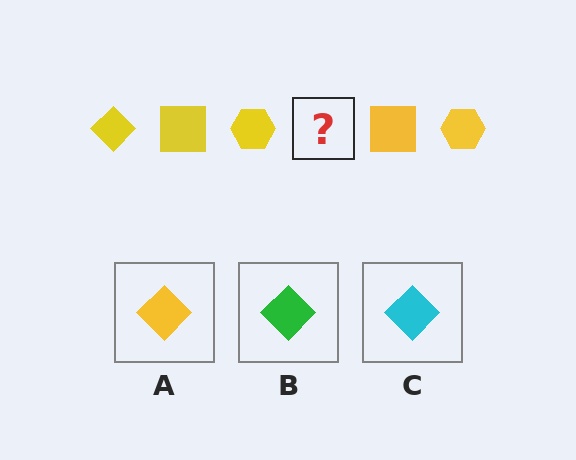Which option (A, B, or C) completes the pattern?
A.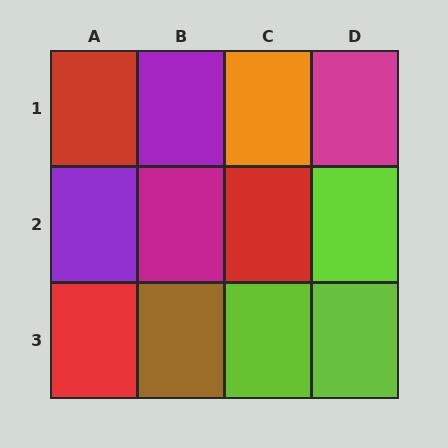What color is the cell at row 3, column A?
Red.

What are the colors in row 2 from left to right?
Purple, magenta, red, lime.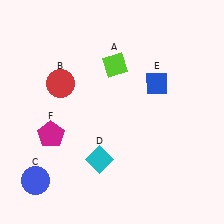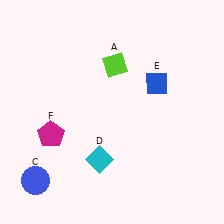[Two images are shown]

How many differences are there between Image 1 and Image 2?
There is 1 difference between the two images.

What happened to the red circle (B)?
The red circle (B) was removed in Image 2. It was in the top-left area of Image 1.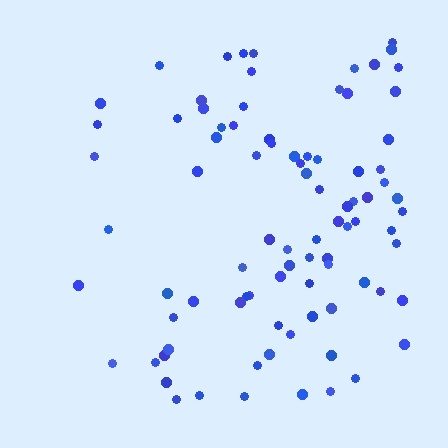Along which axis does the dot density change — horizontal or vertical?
Horizontal.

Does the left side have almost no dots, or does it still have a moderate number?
Still a moderate number, just noticeably fewer than the right.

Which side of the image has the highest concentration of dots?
The right.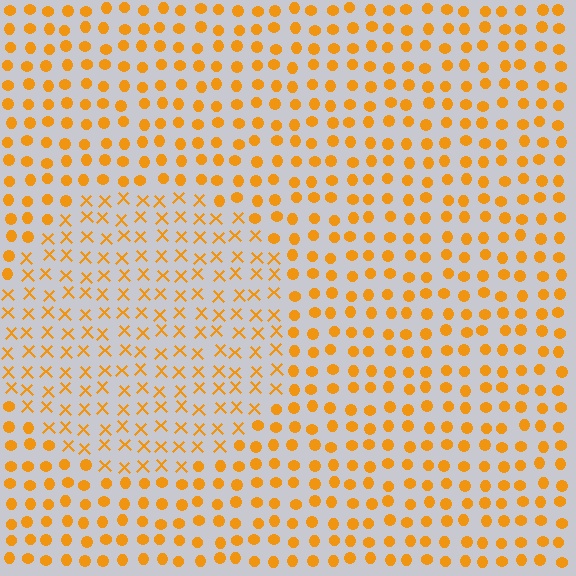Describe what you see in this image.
The image is filled with small orange elements arranged in a uniform grid. A circle-shaped region contains X marks, while the surrounding area contains circles. The boundary is defined purely by the change in element shape.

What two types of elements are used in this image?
The image uses X marks inside the circle region and circles outside it.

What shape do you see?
I see a circle.